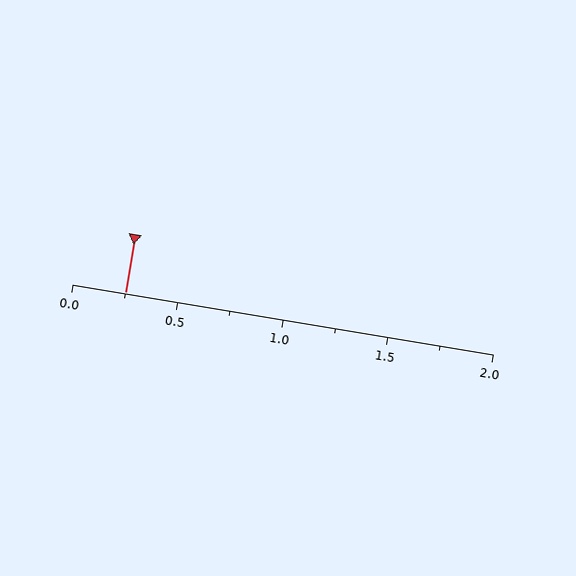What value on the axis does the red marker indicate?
The marker indicates approximately 0.25.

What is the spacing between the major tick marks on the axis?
The major ticks are spaced 0.5 apart.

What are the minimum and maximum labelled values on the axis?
The axis runs from 0.0 to 2.0.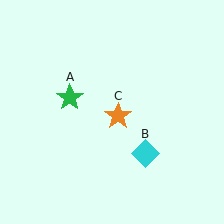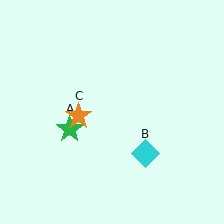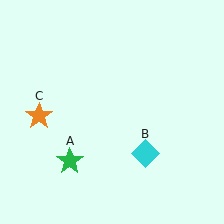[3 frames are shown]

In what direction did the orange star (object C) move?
The orange star (object C) moved left.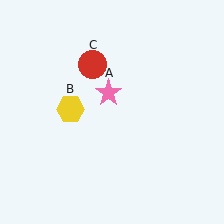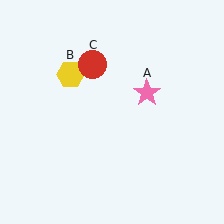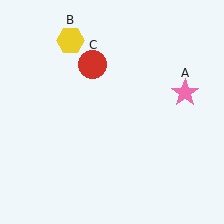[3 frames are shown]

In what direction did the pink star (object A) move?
The pink star (object A) moved right.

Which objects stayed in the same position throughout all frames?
Red circle (object C) remained stationary.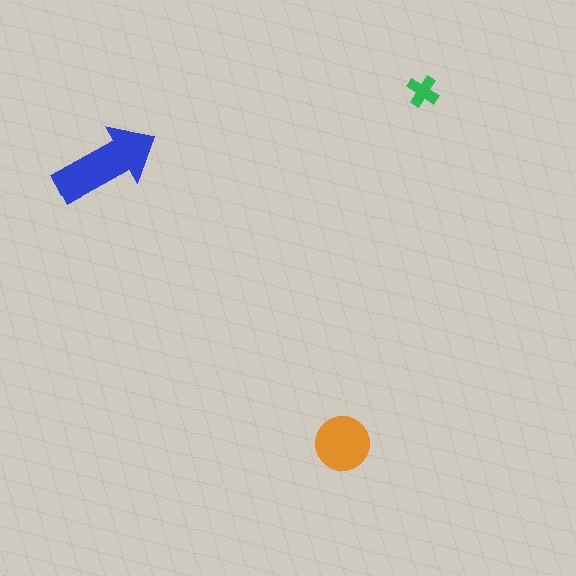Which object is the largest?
The blue arrow.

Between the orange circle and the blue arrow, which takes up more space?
The blue arrow.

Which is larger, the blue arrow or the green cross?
The blue arrow.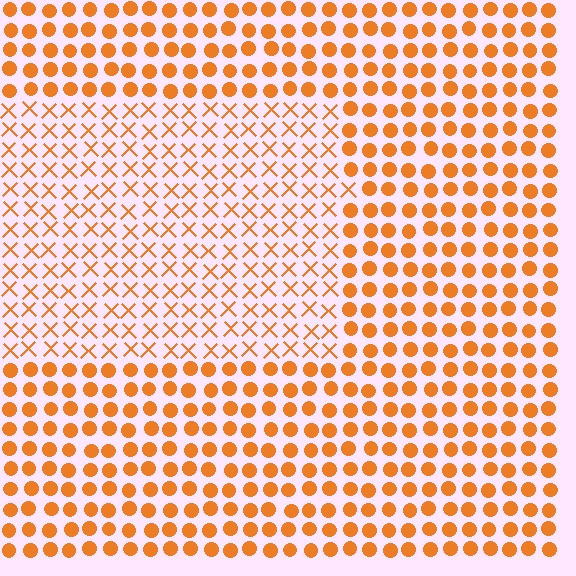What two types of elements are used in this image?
The image uses X marks inside the rectangle region and circles outside it.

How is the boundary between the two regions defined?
The boundary is defined by a change in element shape: X marks inside vs. circles outside. All elements share the same color and spacing.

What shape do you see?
I see a rectangle.